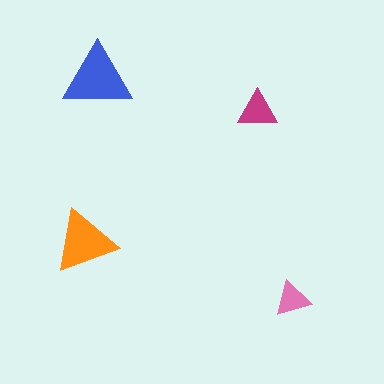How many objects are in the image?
There are 4 objects in the image.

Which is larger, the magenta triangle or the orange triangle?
The orange one.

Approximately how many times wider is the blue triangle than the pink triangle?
About 2 times wider.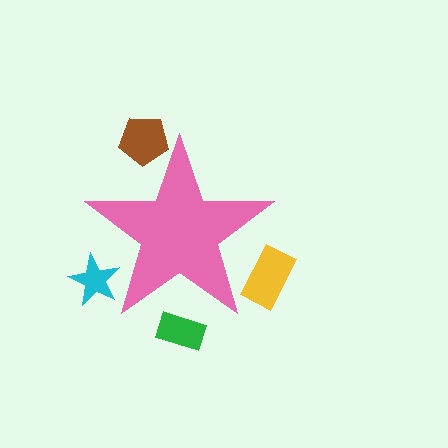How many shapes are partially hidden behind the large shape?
4 shapes are partially hidden.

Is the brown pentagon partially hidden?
Yes, the brown pentagon is partially hidden behind the pink star.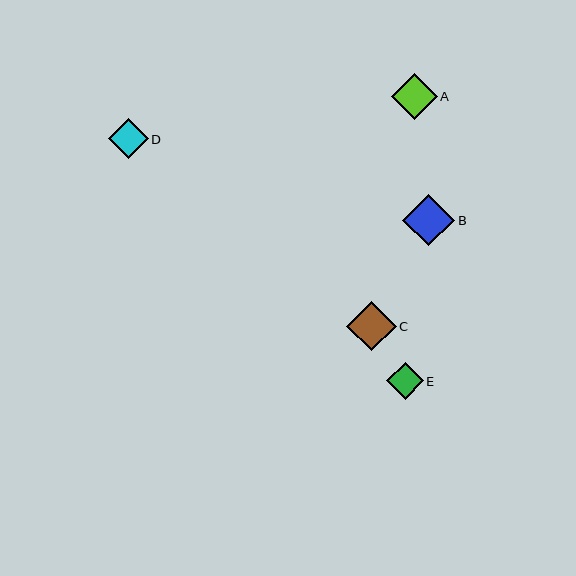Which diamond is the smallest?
Diamond E is the smallest with a size of approximately 36 pixels.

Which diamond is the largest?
Diamond B is the largest with a size of approximately 52 pixels.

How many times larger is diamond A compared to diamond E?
Diamond A is approximately 1.3 times the size of diamond E.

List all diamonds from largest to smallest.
From largest to smallest: B, C, A, D, E.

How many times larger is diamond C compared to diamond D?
Diamond C is approximately 1.2 times the size of diamond D.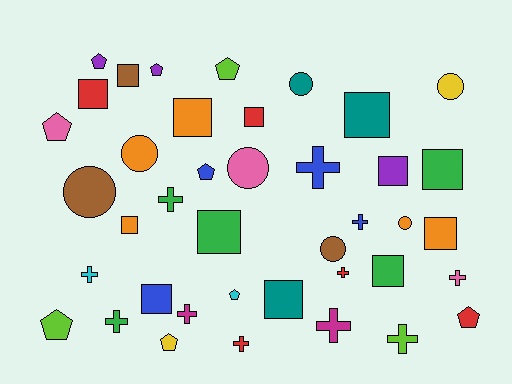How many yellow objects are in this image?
There are 2 yellow objects.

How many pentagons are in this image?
There are 9 pentagons.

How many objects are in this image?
There are 40 objects.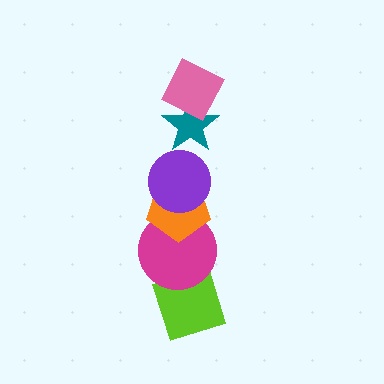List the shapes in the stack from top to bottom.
From top to bottom: the pink diamond, the teal star, the purple circle, the orange pentagon, the magenta circle, the lime diamond.